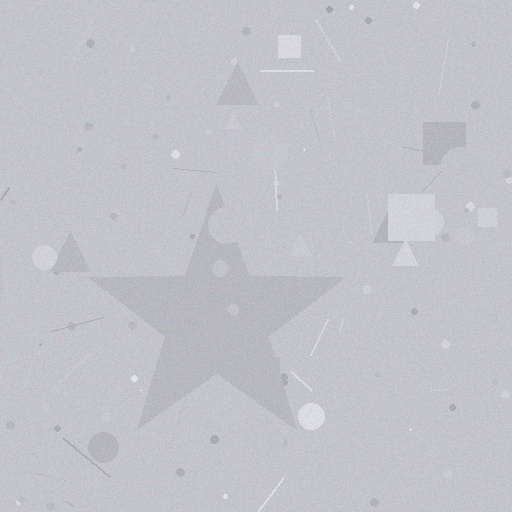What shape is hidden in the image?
A star is hidden in the image.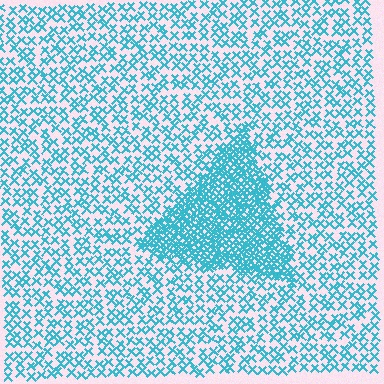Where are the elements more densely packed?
The elements are more densely packed inside the triangle boundary.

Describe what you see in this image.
The image contains small cyan elements arranged at two different densities. A triangle-shaped region is visible where the elements are more densely packed than the surrounding area.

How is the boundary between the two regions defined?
The boundary is defined by a change in element density (approximately 2.6x ratio). All elements are the same color, size, and shape.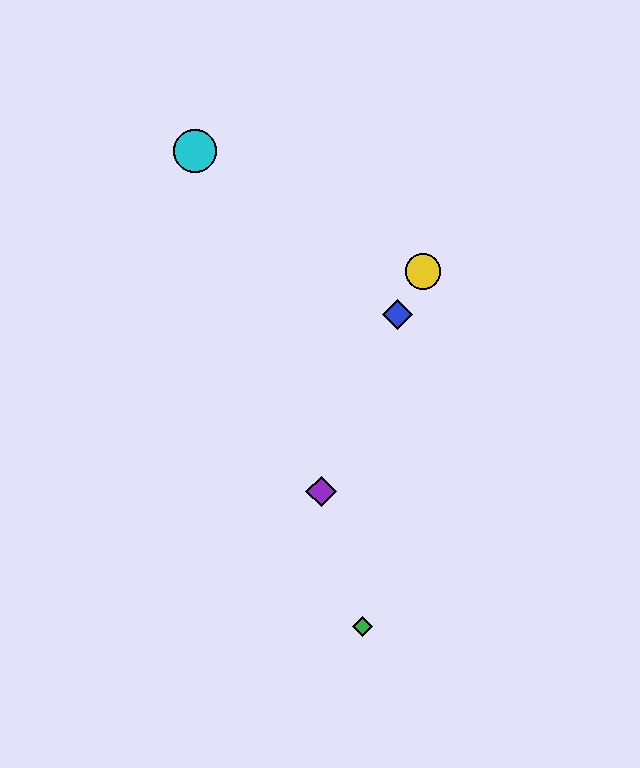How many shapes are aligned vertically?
3 shapes (the red diamond, the orange star, the cyan circle) are aligned vertically.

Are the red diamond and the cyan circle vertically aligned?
Yes, both are at x≈195.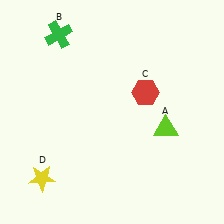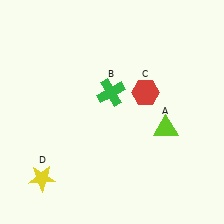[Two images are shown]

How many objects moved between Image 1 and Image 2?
1 object moved between the two images.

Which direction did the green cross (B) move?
The green cross (B) moved down.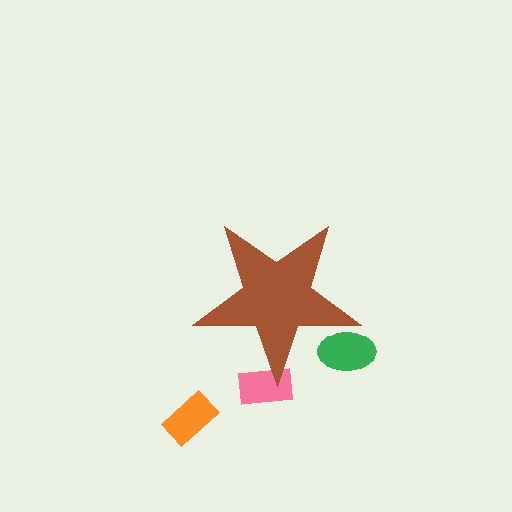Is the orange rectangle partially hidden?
No, the orange rectangle is fully visible.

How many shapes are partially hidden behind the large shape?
2 shapes are partially hidden.